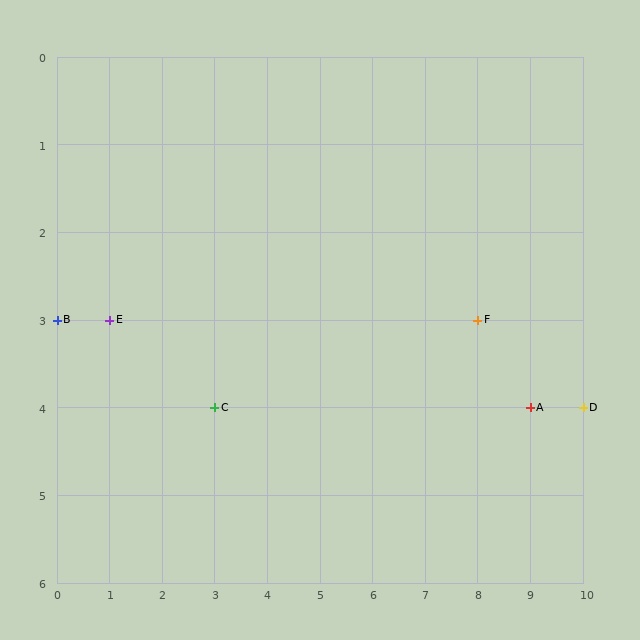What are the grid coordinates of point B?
Point B is at grid coordinates (0, 3).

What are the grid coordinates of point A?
Point A is at grid coordinates (9, 4).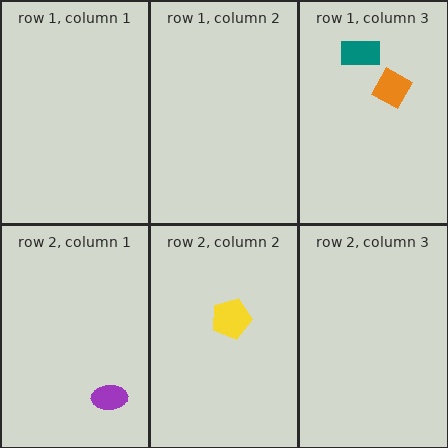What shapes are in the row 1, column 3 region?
The teal rectangle, the orange diamond.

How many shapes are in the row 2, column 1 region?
1.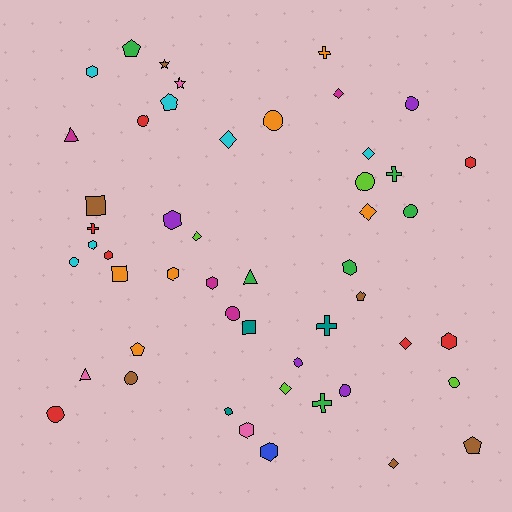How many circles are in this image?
There are 11 circles.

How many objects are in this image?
There are 50 objects.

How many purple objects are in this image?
There are 4 purple objects.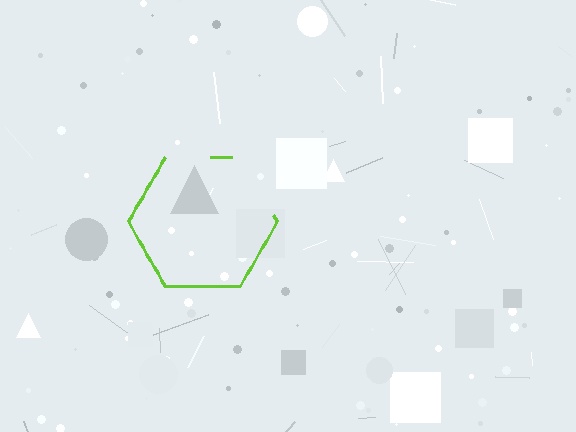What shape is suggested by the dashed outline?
The dashed outline suggests a hexagon.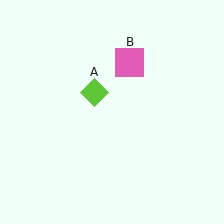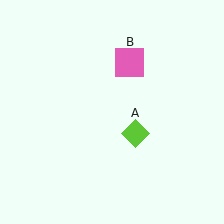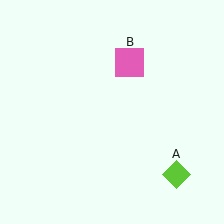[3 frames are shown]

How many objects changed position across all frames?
1 object changed position: lime diamond (object A).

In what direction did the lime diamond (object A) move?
The lime diamond (object A) moved down and to the right.